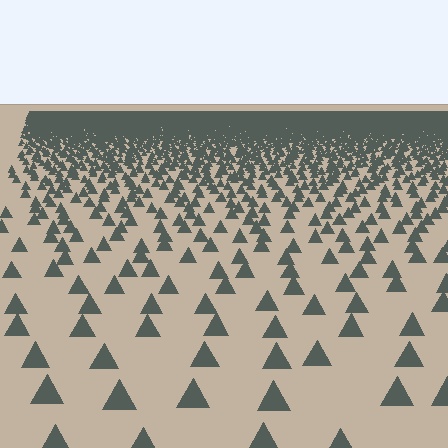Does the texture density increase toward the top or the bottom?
Density increases toward the top.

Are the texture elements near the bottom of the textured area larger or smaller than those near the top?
Larger. Near the bottom, elements are closer to the viewer and appear at a bigger on-screen size.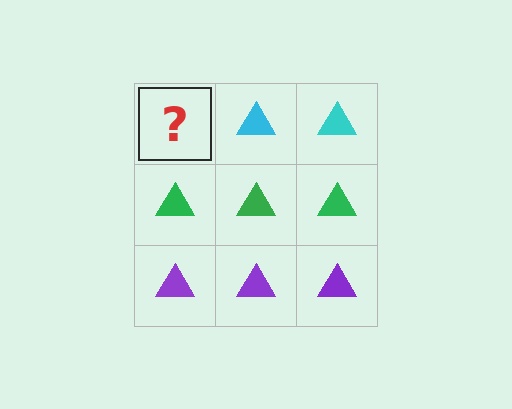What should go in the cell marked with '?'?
The missing cell should contain a cyan triangle.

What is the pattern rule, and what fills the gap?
The rule is that each row has a consistent color. The gap should be filled with a cyan triangle.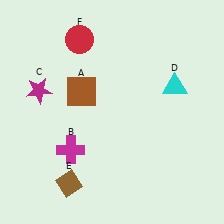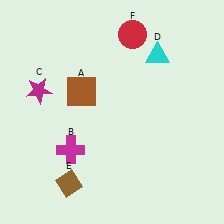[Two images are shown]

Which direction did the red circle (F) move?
The red circle (F) moved right.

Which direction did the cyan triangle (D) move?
The cyan triangle (D) moved up.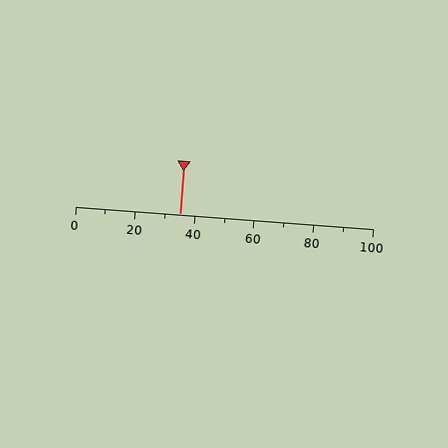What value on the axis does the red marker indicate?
The marker indicates approximately 35.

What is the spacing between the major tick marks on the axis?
The major ticks are spaced 20 apart.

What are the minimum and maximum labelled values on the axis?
The axis runs from 0 to 100.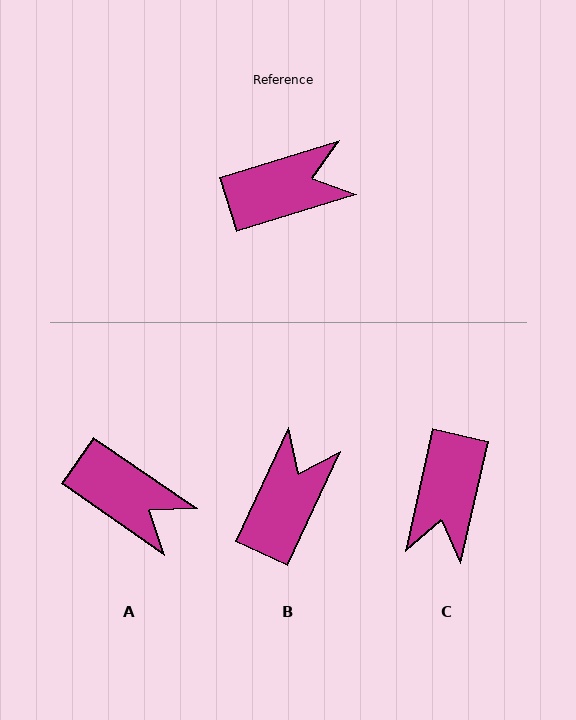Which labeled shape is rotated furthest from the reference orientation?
C, about 120 degrees away.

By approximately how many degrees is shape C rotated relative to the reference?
Approximately 120 degrees clockwise.